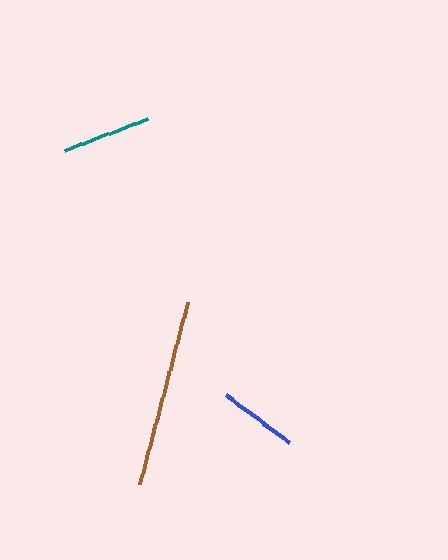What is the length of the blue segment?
The blue segment is approximately 79 pixels long.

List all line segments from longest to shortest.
From longest to shortest: brown, teal, blue.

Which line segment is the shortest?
The blue line is the shortest at approximately 79 pixels.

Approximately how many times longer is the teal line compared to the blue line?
The teal line is approximately 1.1 times the length of the blue line.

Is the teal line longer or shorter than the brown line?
The brown line is longer than the teal line.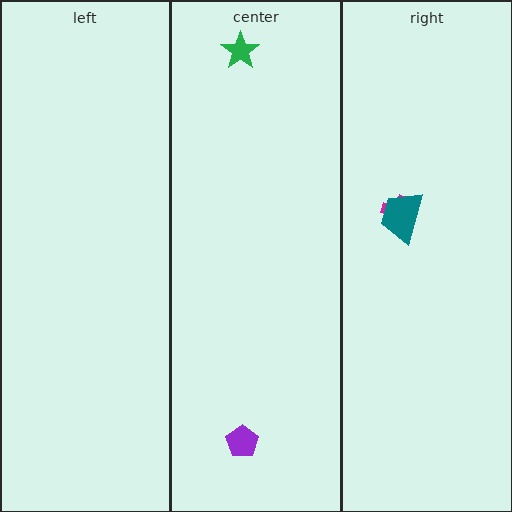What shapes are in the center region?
The purple pentagon, the green star.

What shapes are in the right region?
The magenta cross, the teal trapezoid.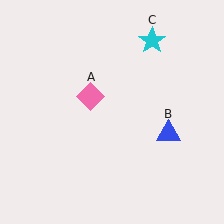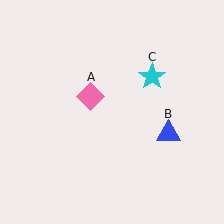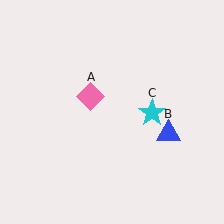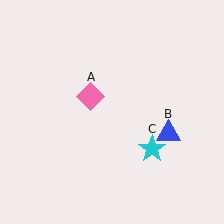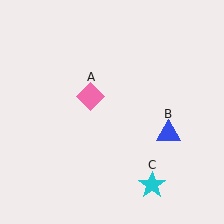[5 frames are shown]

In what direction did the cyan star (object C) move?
The cyan star (object C) moved down.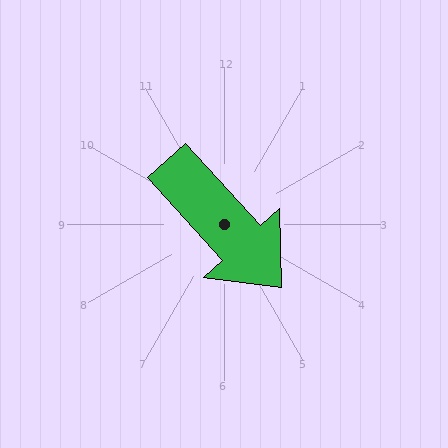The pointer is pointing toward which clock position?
Roughly 5 o'clock.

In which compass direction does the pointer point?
Southeast.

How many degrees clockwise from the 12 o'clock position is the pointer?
Approximately 138 degrees.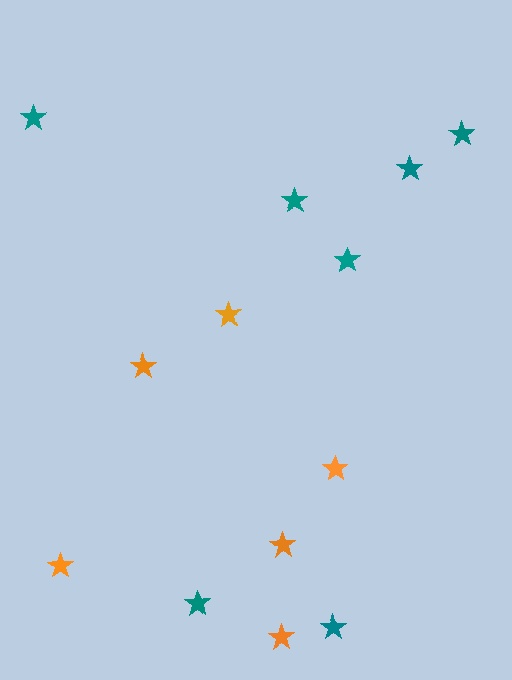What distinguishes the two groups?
There are 2 groups: one group of orange stars (6) and one group of teal stars (7).